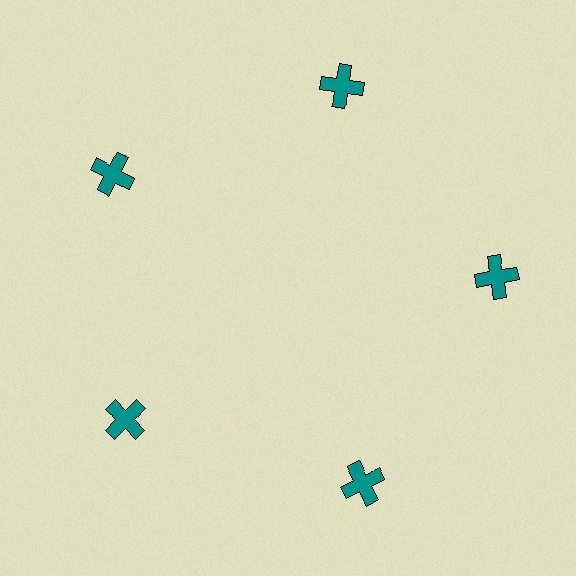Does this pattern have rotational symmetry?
Yes, this pattern has 5-fold rotational symmetry. It looks the same after rotating 72 degrees around the center.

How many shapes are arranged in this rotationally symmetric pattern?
There are 5 shapes, arranged in 5 groups of 1.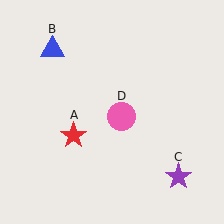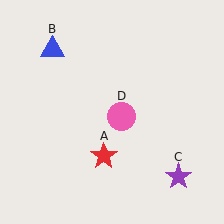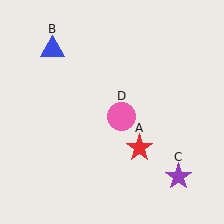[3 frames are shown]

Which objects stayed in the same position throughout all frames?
Blue triangle (object B) and purple star (object C) and pink circle (object D) remained stationary.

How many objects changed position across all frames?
1 object changed position: red star (object A).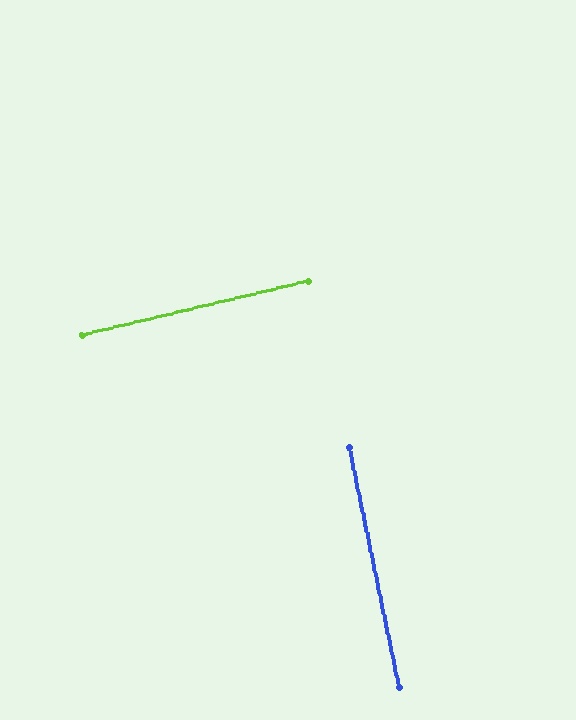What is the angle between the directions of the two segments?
Approximately 88 degrees.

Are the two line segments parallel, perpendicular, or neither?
Perpendicular — they meet at approximately 88°.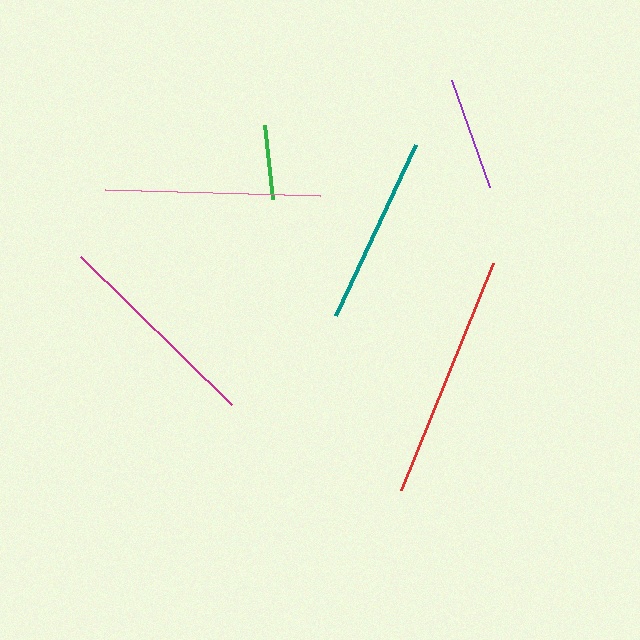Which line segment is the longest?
The red line is the longest at approximately 245 pixels.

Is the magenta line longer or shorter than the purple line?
The magenta line is longer than the purple line.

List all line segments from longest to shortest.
From longest to shortest: red, pink, magenta, teal, purple, green.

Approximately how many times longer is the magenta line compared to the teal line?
The magenta line is approximately 1.1 times the length of the teal line.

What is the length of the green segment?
The green segment is approximately 74 pixels long.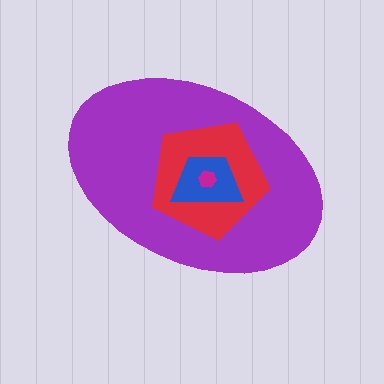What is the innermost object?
The magenta hexagon.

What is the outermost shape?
The purple ellipse.